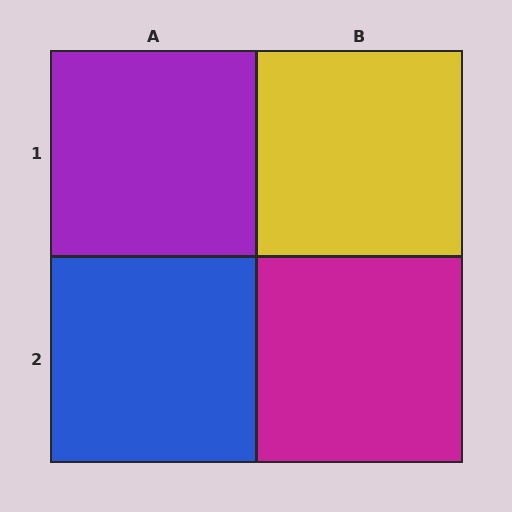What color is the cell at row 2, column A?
Blue.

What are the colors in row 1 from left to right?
Purple, yellow.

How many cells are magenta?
1 cell is magenta.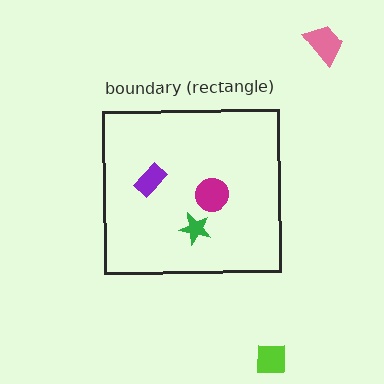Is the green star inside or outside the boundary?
Inside.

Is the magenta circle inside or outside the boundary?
Inside.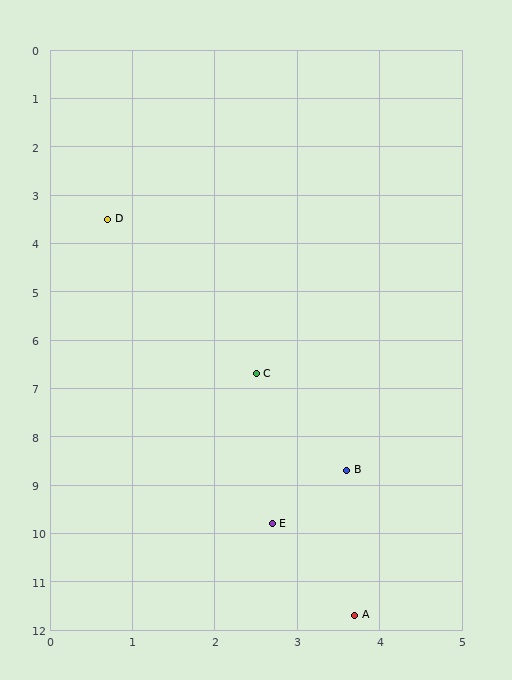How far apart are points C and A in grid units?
Points C and A are about 5.1 grid units apart.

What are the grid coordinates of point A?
Point A is at approximately (3.7, 11.7).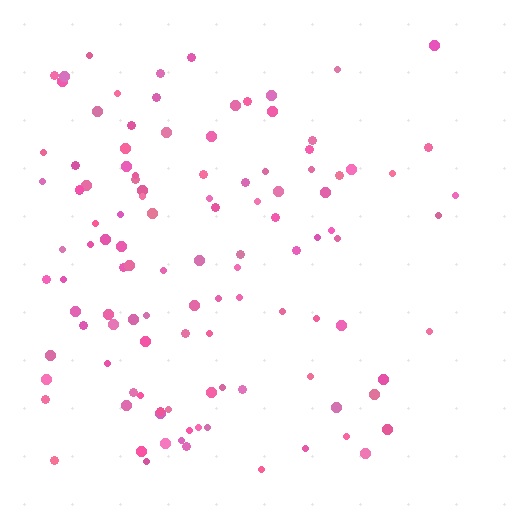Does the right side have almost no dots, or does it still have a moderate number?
Still a moderate number, just noticeably fewer than the left.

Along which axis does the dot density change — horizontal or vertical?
Horizontal.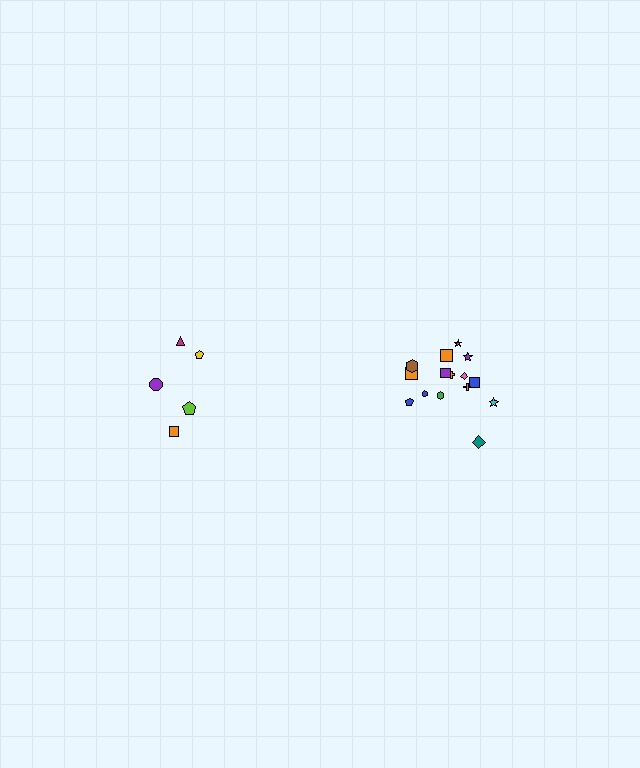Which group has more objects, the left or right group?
The right group.